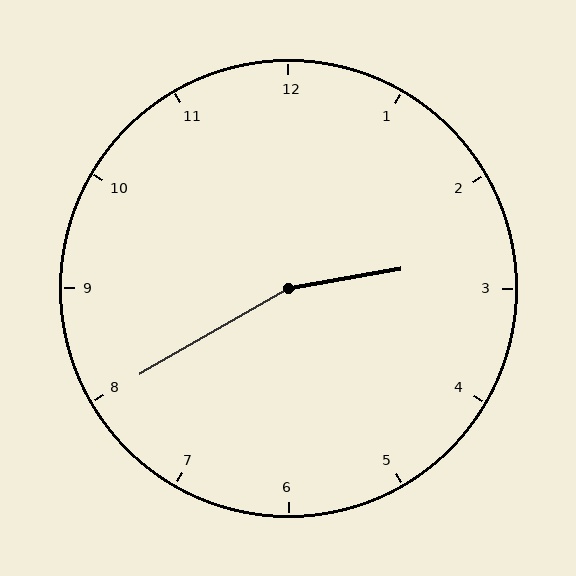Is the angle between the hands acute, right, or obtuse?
It is obtuse.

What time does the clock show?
2:40.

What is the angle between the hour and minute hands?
Approximately 160 degrees.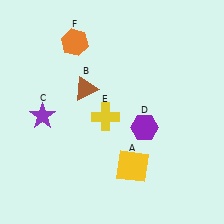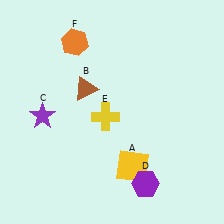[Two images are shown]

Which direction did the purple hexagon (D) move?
The purple hexagon (D) moved down.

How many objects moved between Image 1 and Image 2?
1 object moved between the two images.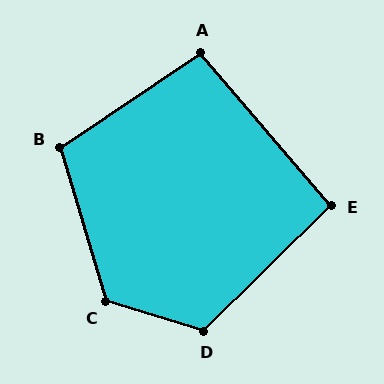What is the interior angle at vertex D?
Approximately 119 degrees (obtuse).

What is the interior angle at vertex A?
Approximately 96 degrees (obtuse).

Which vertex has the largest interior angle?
C, at approximately 123 degrees.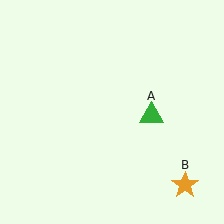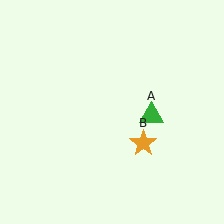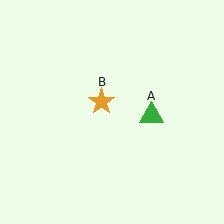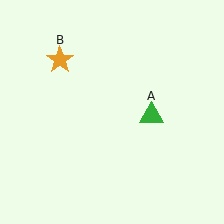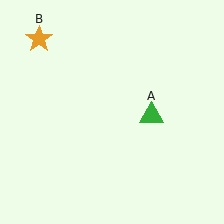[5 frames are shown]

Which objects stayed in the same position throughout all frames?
Green triangle (object A) remained stationary.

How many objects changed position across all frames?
1 object changed position: orange star (object B).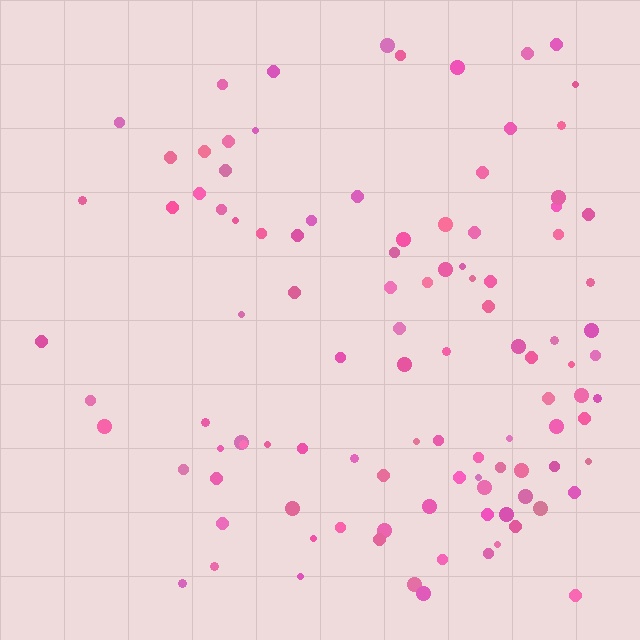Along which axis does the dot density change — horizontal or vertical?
Horizontal.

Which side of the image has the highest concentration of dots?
The right.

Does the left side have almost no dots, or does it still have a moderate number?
Still a moderate number, just noticeably fewer than the right.